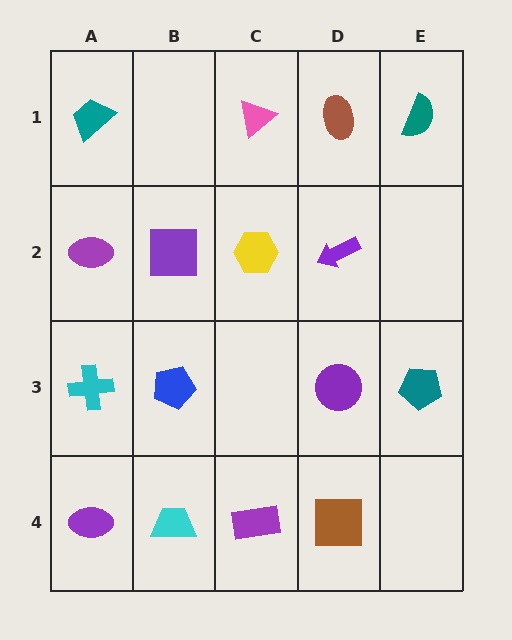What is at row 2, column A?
A purple ellipse.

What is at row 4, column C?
A purple rectangle.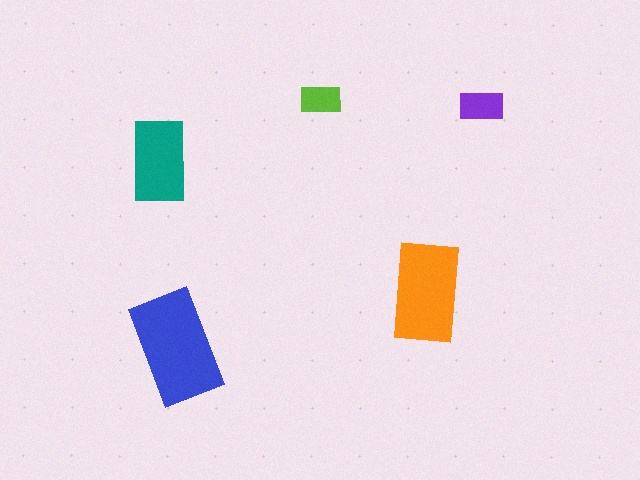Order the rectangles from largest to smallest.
the blue one, the orange one, the teal one, the purple one, the lime one.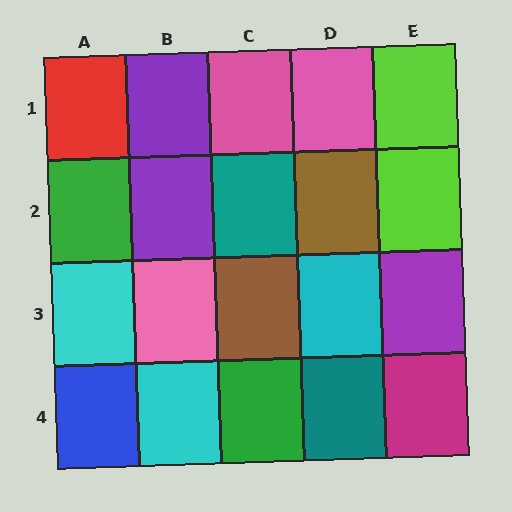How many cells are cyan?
3 cells are cyan.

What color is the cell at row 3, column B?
Pink.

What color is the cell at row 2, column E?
Lime.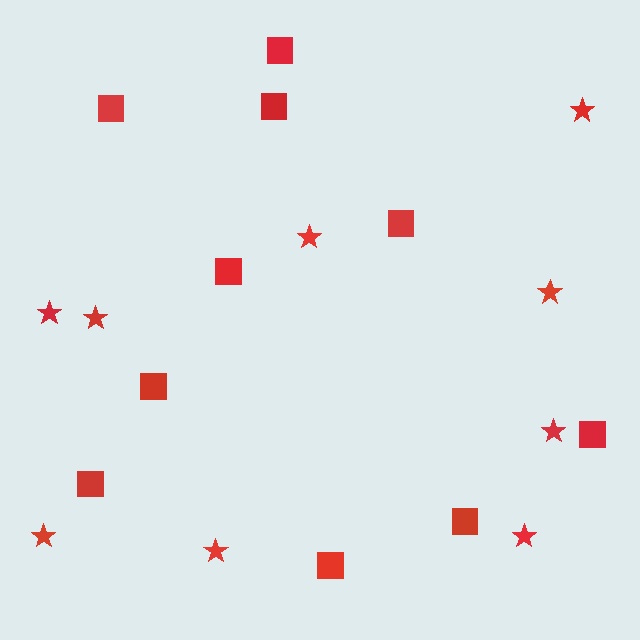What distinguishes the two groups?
There are 2 groups: one group of stars (9) and one group of squares (10).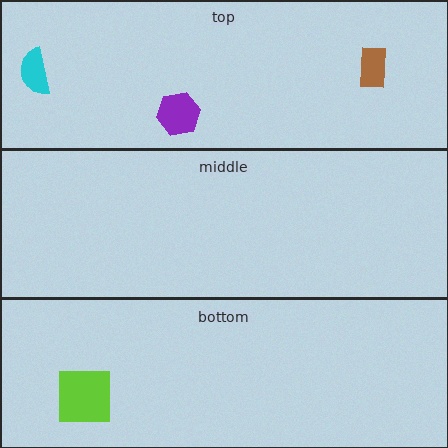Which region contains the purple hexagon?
The top region.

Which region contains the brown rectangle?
The top region.